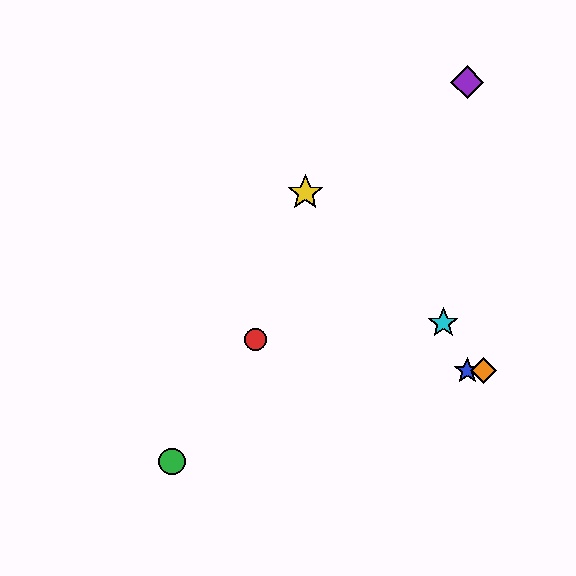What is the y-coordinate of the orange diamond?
The orange diamond is at y≈371.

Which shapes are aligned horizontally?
The blue star, the orange diamond are aligned horizontally.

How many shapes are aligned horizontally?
2 shapes (the blue star, the orange diamond) are aligned horizontally.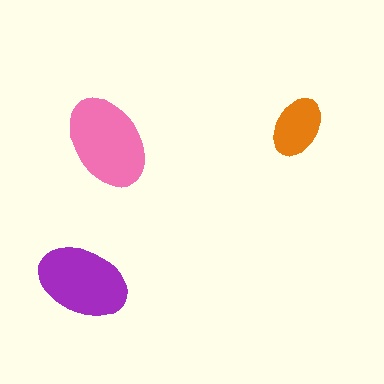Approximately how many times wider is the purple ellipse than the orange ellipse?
About 1.5 times wider.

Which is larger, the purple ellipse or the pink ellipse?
The pink one.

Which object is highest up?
The orange ellipse is topmost.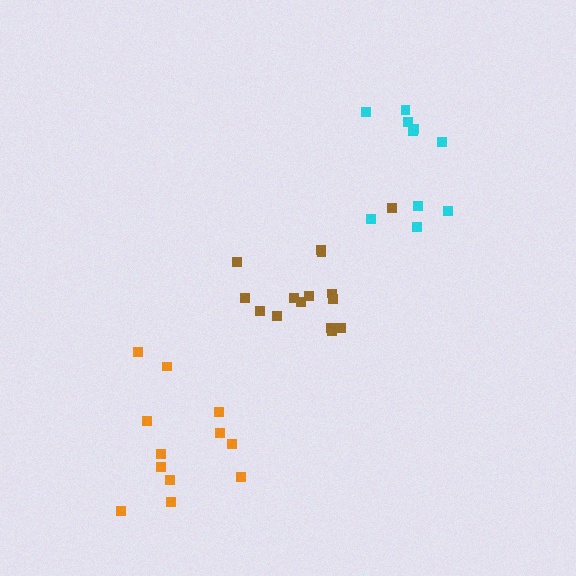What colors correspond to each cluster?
The clusters are colored: orange, cyan, brown.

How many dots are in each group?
Group 1: 12 dots, Group 2: 10 dots, Group 3: 15 dots (37 total).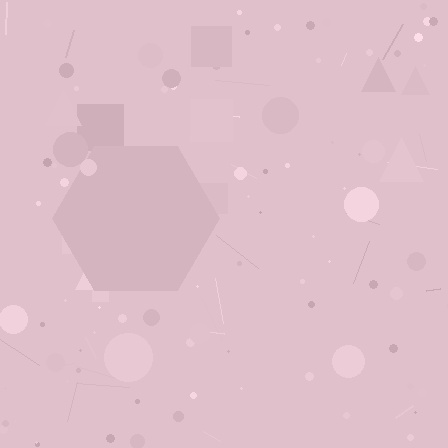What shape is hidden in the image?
A hexagon is hidden in the image.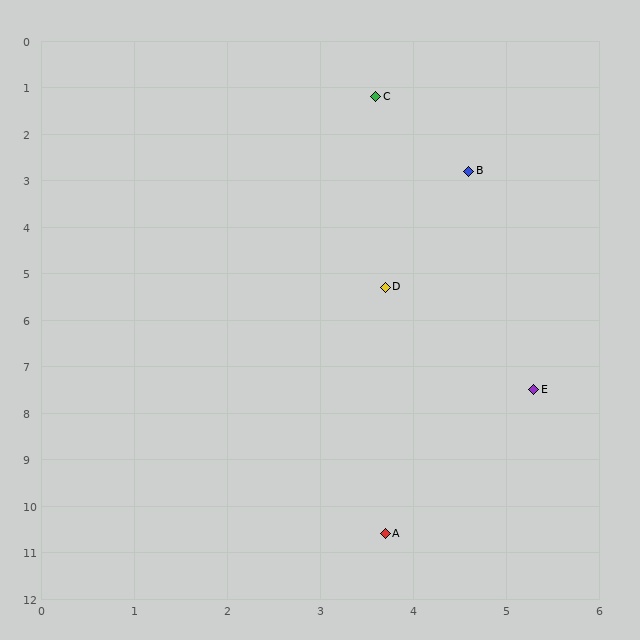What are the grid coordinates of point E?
Point E is at approximately (5.3, 7.5).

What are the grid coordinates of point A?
Point A is at approximately (3.7, 10.6).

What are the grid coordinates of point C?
Point C is at approximately (3.6, 1.2).